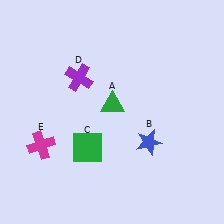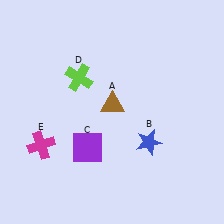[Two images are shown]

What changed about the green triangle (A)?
In Image 1, A is green. In Image 2, it changed to brown.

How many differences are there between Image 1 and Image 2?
There are 3 differences between the two images.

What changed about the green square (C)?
In Image 1, C is green. In Image 2, it changed to purple.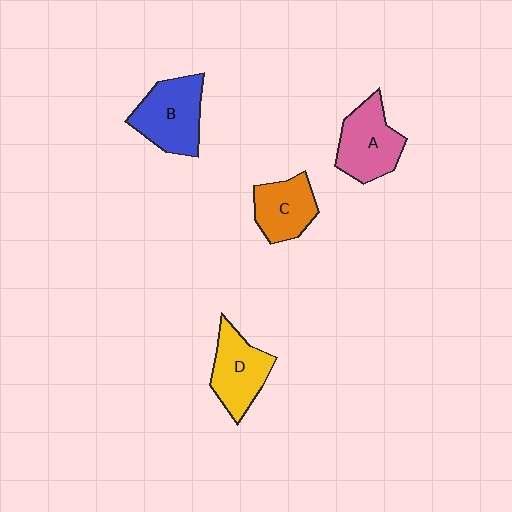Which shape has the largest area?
Shape B (blue).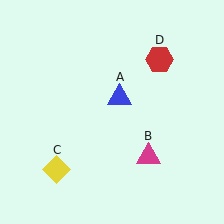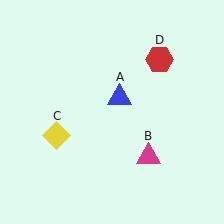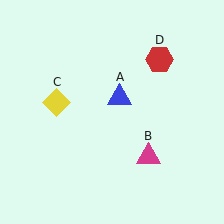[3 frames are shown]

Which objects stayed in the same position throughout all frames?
Blue triangle (object A) and magenta triangle (object B) and red hexagon (object D) remained stationary.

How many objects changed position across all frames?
1 object changed position: yellow diamond (object C).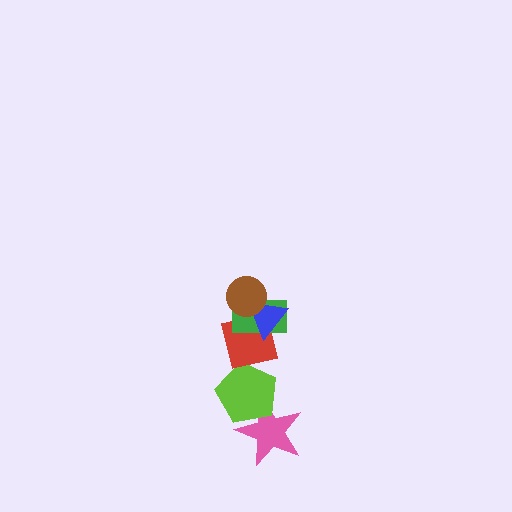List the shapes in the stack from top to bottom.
From top to bottom: the brown circle, the blue triangle, the green rectangle, the red square, the lime pentagon, the pink star.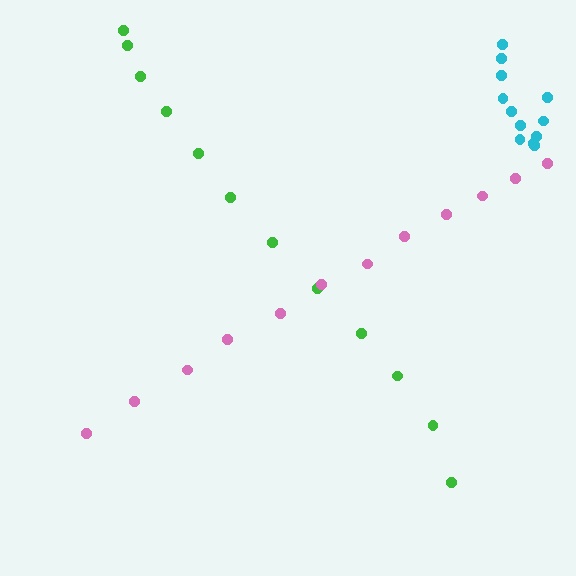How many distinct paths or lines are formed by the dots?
There are 3 distinct paths.